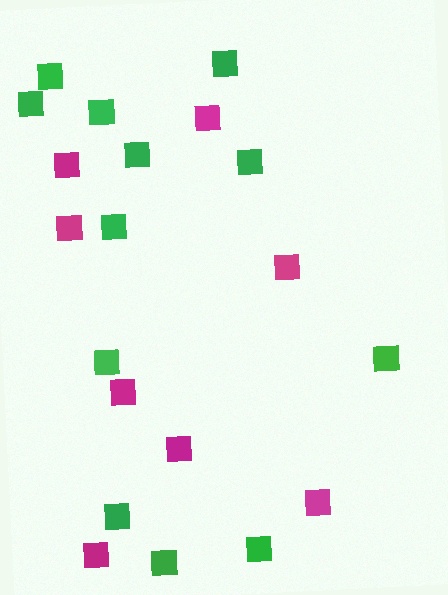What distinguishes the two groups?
There are 2 groups: one group of magenta squares (8) and one group of green squares (12).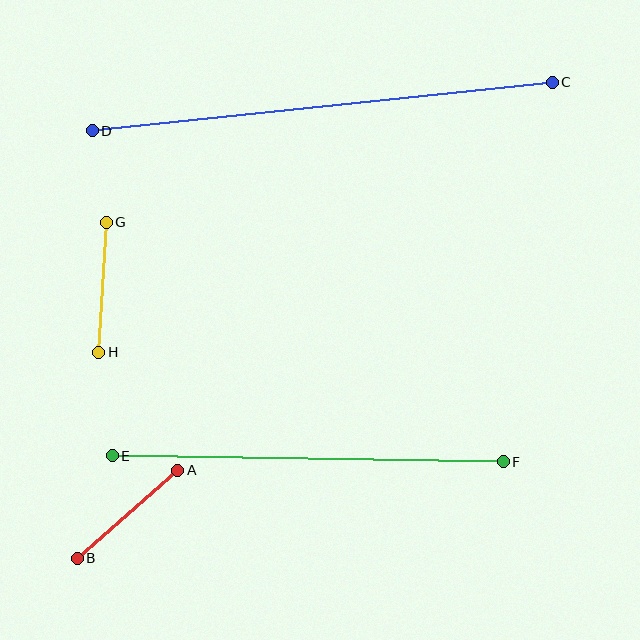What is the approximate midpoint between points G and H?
The midpoint is at approximately (103, 287) pixels.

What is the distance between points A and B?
The distance is approximately 134 pixels.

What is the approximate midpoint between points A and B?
The midpoint is at approximately (128, 514) pixels.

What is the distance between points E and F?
The distance is approximately 391 pixels.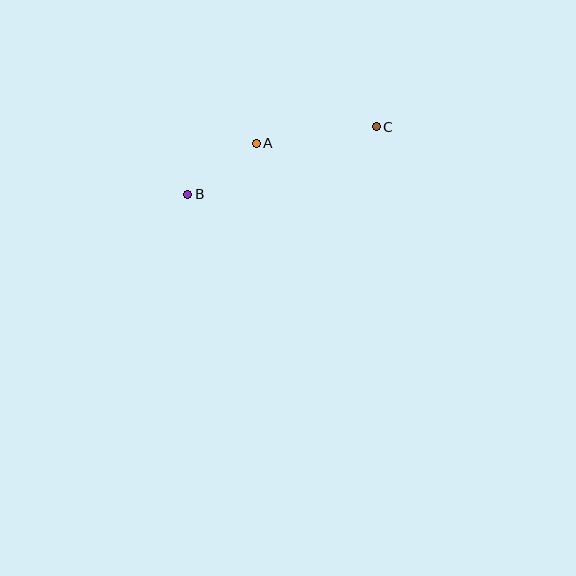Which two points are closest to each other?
Points A and B are closest to each other.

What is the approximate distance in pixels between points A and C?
The distance between A and C is approximately 121 pixels.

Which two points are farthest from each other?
Points B and C are farthest from each other.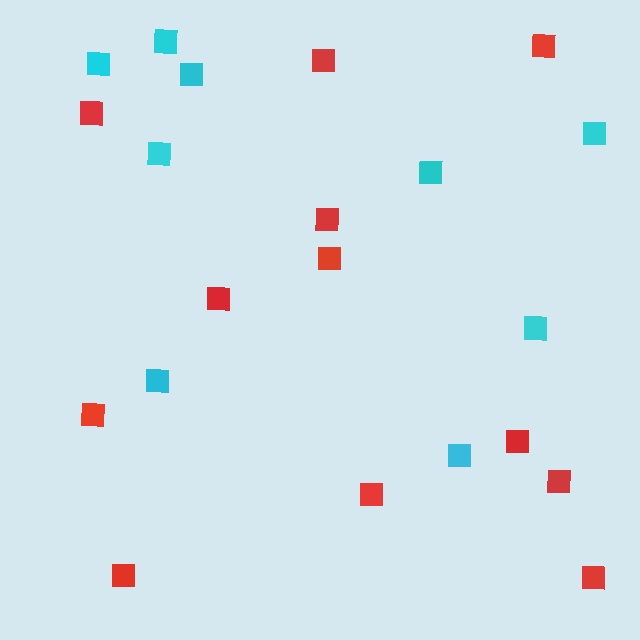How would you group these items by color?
There are 2 groups: one group of cyan squares (9) and one group of red squares (12).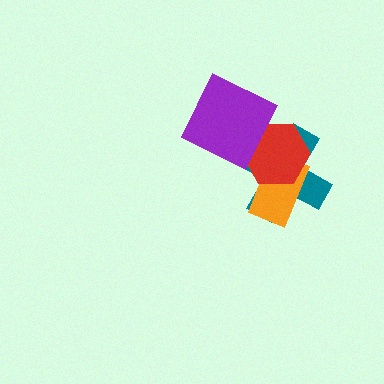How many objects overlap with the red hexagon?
3 objects overlap with the red hexagon.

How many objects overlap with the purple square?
2 objects overlap with the purple square.